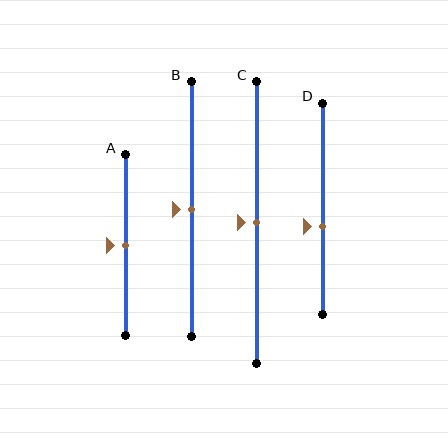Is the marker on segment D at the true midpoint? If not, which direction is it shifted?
No, the marker on segment D is shifted downward by about 8% of the segment length.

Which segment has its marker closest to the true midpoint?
Segment A has its marker closest to the true midpoint.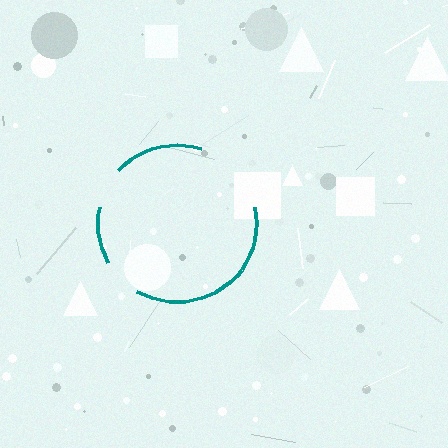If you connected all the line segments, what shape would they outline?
They would outline a circle.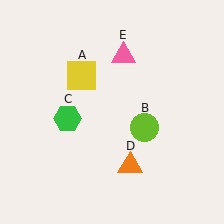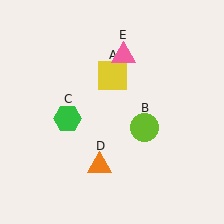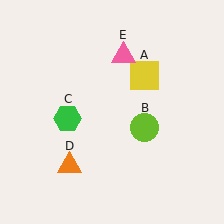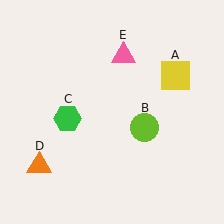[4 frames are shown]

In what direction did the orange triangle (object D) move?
The orange triangle (object D) moved left.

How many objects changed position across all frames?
2 objects changed position: yellow square (object A), orange triangle (object D).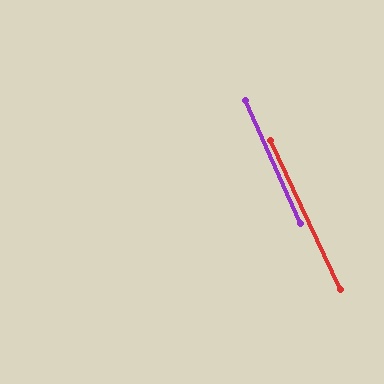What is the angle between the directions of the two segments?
Approximately 1 degree.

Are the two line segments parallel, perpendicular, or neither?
Parallel — their directions differ by only 0.8°.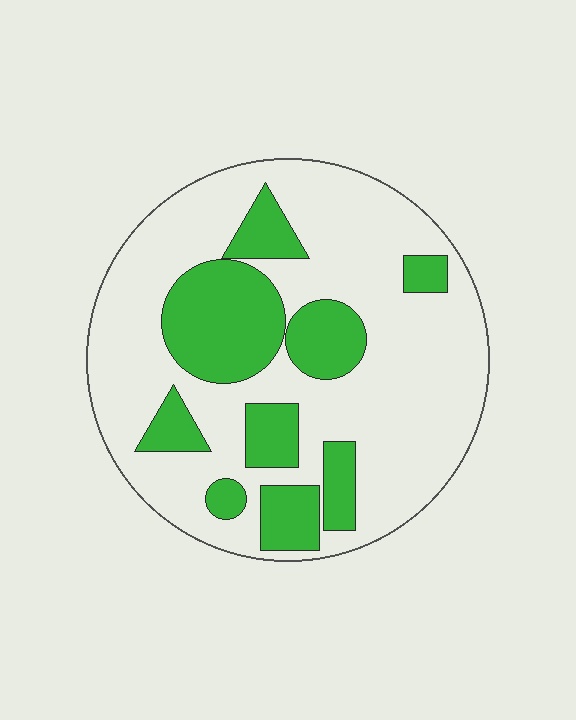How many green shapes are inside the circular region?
9.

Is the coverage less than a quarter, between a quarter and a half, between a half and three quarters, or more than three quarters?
Between a quarter and a half.